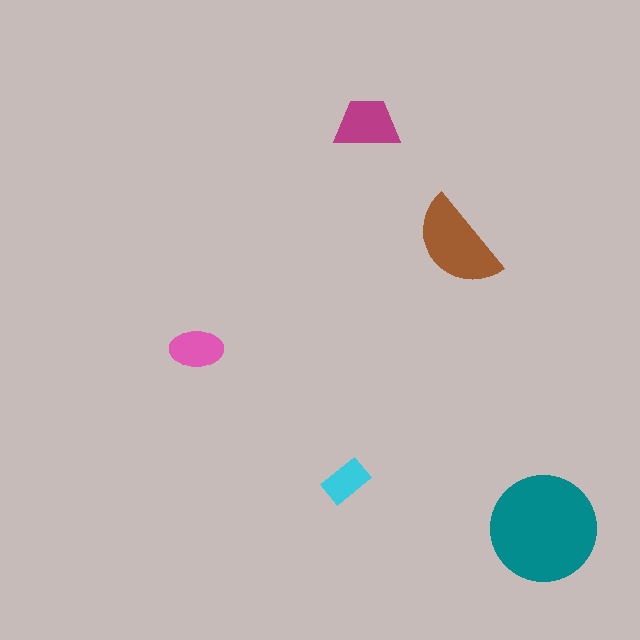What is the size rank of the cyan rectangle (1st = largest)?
5th.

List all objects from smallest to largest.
The cyan rectangle, the pink ellipse, the magenta trapezoid, the brown semicircle, the teal circle.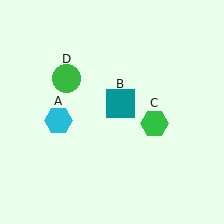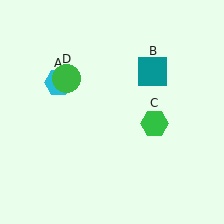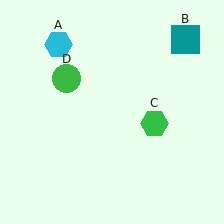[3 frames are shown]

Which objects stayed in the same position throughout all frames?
Green hexagon (object C) and green circle (object D) remained stationary.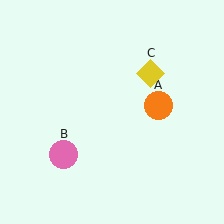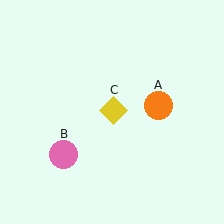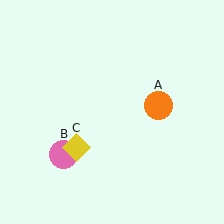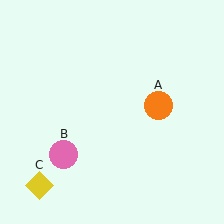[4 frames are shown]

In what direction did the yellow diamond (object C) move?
The yellow diamond (object C) moved down and to the left.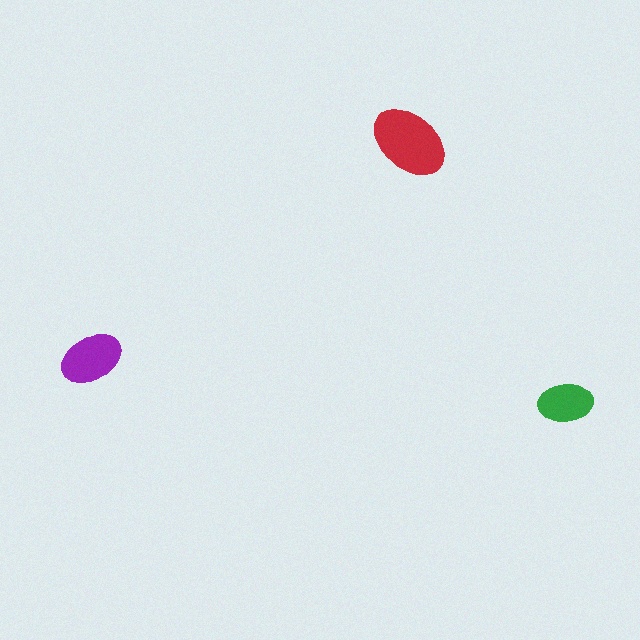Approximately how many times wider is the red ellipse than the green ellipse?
About 1.5 times wider.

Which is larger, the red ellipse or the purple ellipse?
The red one.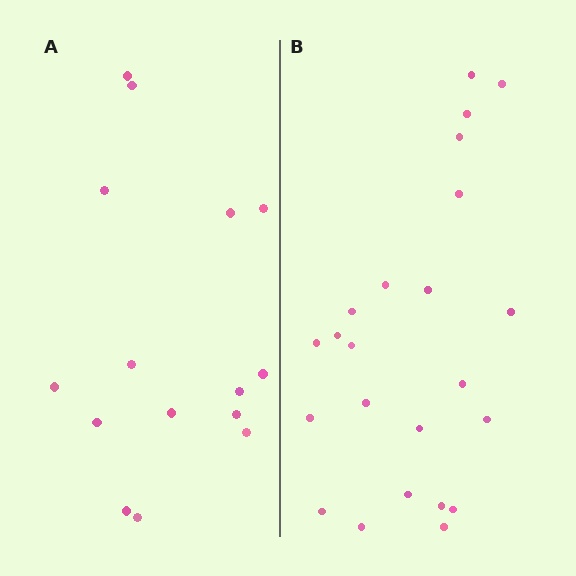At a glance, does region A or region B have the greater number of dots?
Region B (the right region) has more dots.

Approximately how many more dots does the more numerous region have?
Region B has roughly 8 or so more dots than region A.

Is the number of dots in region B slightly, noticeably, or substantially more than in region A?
Region B has substantially more. The ratio is roughly 1.5 to 1.